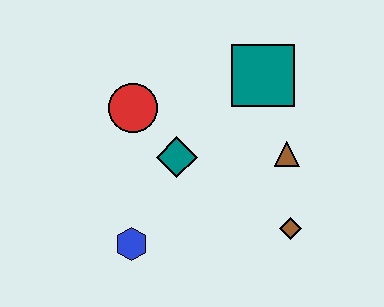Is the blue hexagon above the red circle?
No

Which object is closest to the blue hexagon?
The teal diamond is closest to the blue hexagon.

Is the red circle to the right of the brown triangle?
No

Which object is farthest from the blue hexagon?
The teal square is farthest from the blue hexagon.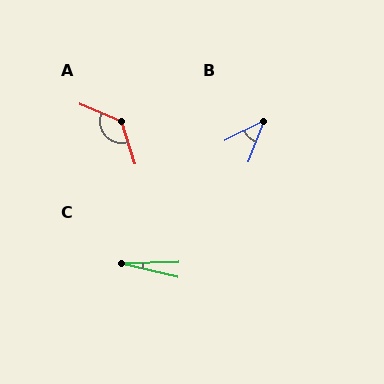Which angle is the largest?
A, at approximately 130 degrees.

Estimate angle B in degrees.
Approximately 42 degrees.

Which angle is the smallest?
C, at approximately 16 degrees.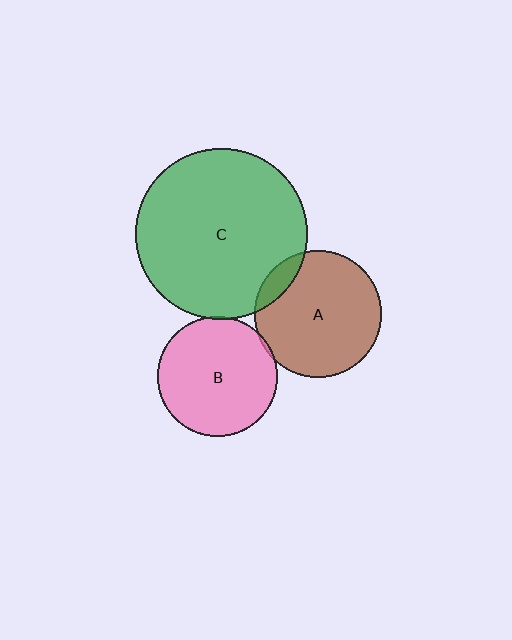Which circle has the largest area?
Circle C (green).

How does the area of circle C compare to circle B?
Approximately 2.0 times.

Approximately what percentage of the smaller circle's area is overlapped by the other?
Approximately 5%.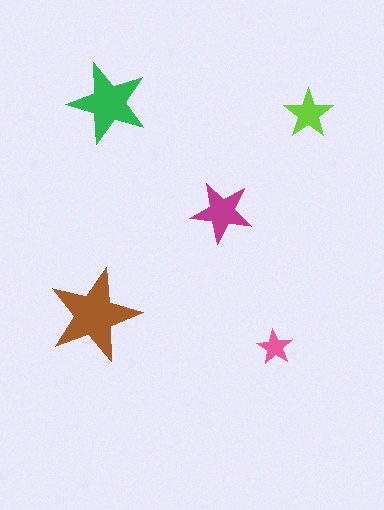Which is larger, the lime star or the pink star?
The lime one.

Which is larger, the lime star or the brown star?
The brown one.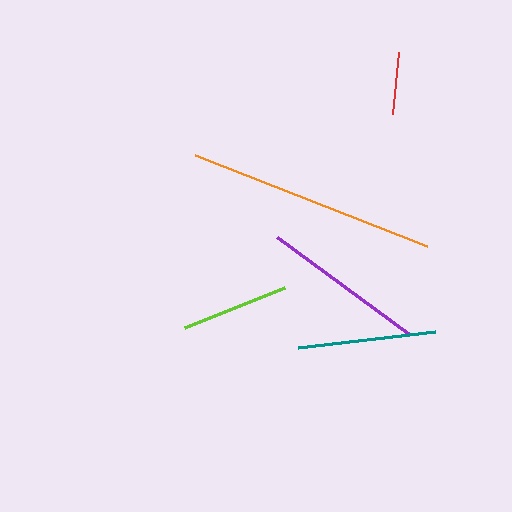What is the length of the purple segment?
The purple segment is approximately 164 pixels long.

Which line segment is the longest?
The orange line is the longest at approximately 249 pixels.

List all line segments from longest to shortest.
From longest to shortest: orange, purple, teal, lime, red.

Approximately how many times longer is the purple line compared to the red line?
The purple line is approximately 2.6 times the length of the red line.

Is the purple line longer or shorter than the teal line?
The purple line is longer than the teal line.